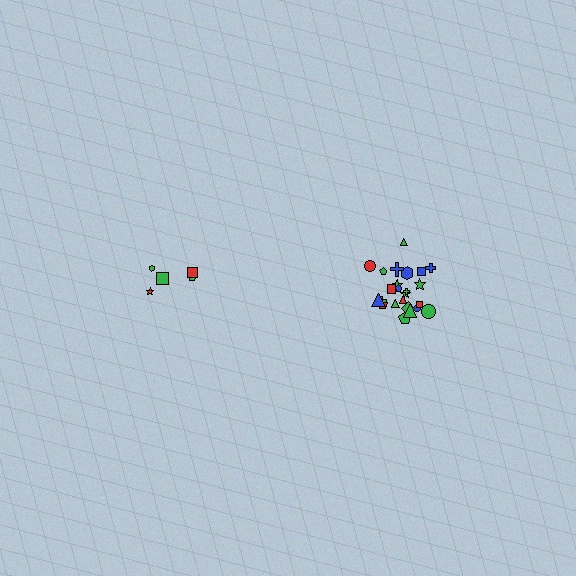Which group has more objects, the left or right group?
The right group.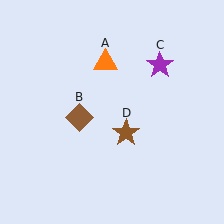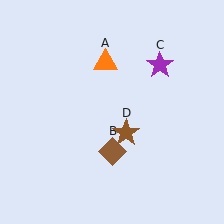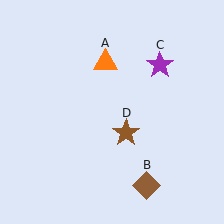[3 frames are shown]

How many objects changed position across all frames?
1 object changed position: brown diamond (object B).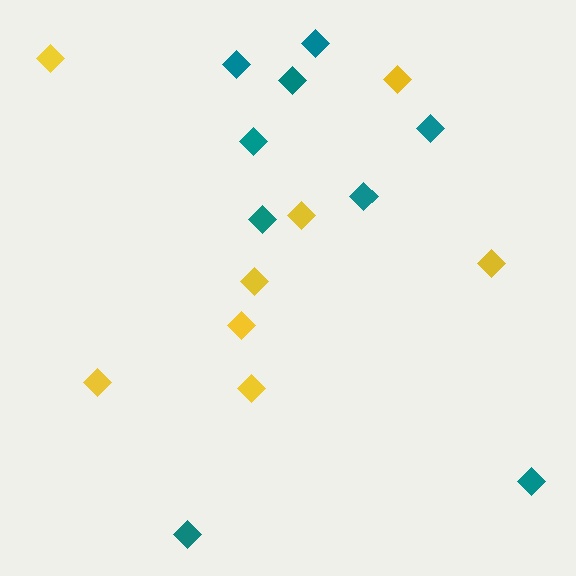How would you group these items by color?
There are 2 groups: one group of teal diamonds (9) and one group of yellow diamonds (8).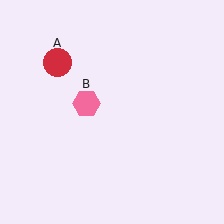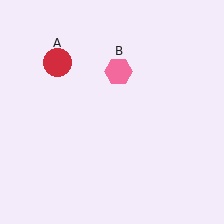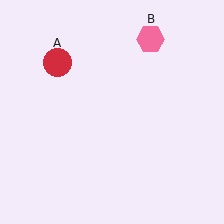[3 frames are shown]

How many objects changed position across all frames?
1 object changed position: pink hexagon (object B).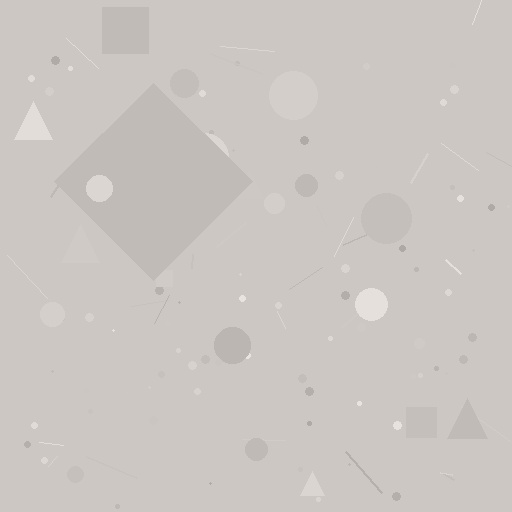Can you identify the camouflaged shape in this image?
The camouflaged shape is a diamond.